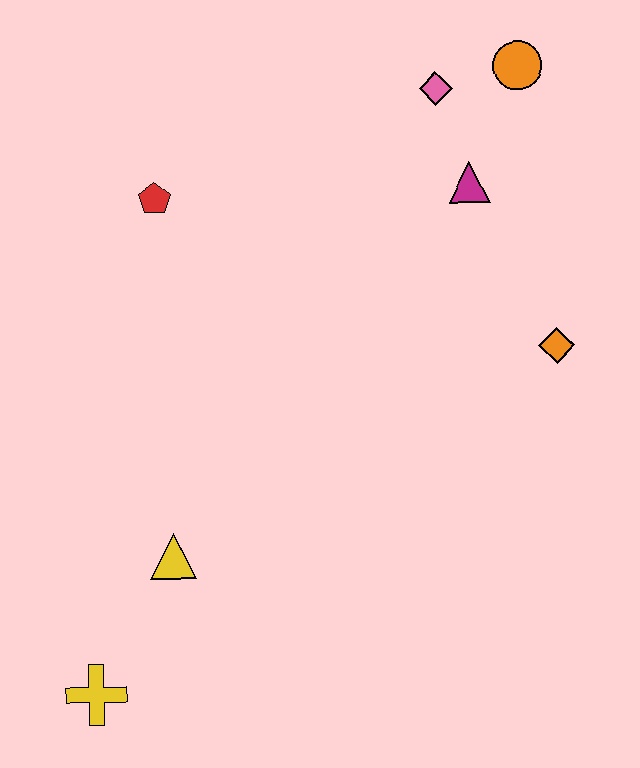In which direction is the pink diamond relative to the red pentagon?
The pink diamond is to the right of the red pentagon.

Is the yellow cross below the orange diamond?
Yes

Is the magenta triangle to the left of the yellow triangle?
No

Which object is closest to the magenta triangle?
The pink diamond is closest to the magenta triangle.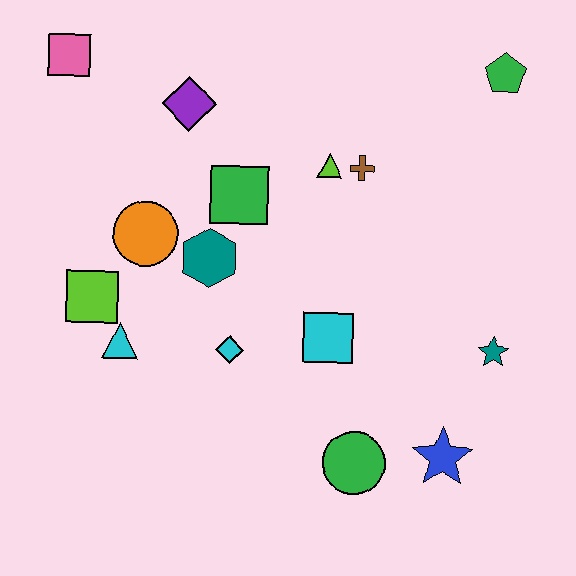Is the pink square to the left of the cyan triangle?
Yes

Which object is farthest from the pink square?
The blue star is farthest from the pink square.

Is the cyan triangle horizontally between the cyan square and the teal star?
No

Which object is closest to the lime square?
The cyan triangle is closest to the lime square.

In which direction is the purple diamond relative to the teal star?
The purple diamond is to the left of the teal star.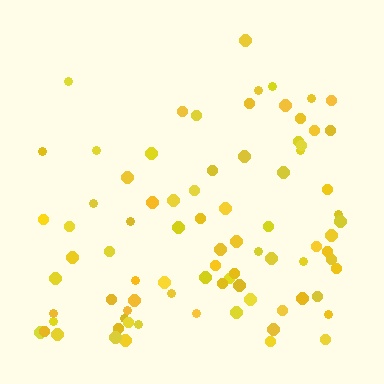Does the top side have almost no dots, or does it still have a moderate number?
Still a moderate number, just noticeably fewer than the bottom.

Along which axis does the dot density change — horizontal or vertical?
Vertical.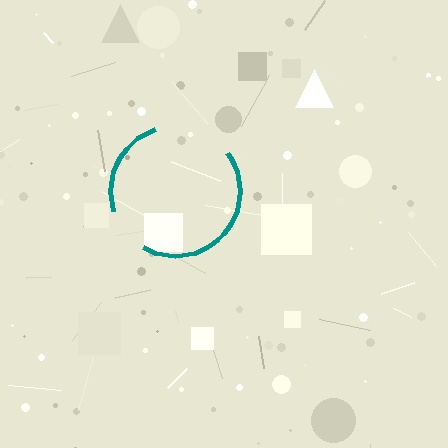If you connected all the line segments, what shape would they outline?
They would outline a circle.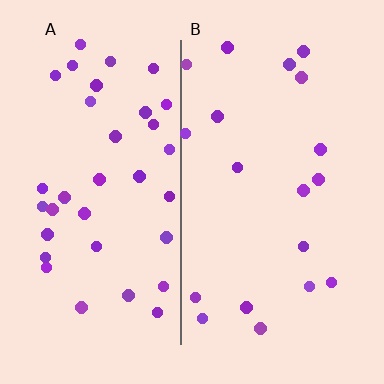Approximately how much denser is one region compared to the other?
Approximately 2.0× — region A over region B.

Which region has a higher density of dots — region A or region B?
A (the left).